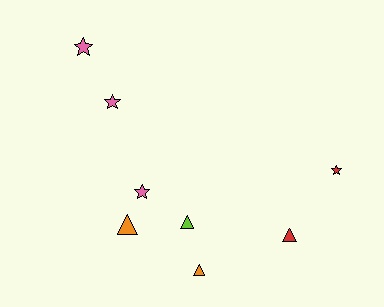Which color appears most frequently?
Pink, with 3 objects.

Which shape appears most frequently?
Triangle, with 4 objects.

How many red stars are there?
There is 1 red star.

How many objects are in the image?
There are 8 objects.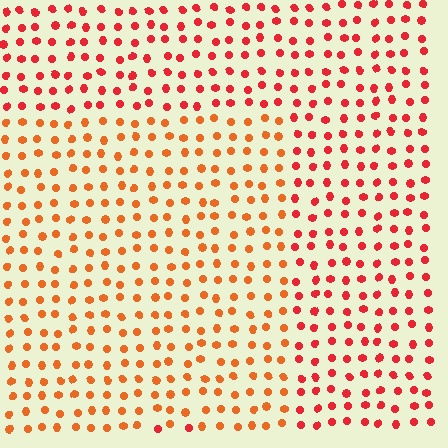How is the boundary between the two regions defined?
The boundary is defined purely by a slight shift in hue (about 26 degrees). Spacing, size, and orientation are identical on both sides.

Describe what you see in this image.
The image is filled with small red elements in a uniform arrangement. A rectangle-shaped region is visible where the elements are tinted to a slightly different hue, forming a subtle color boundary.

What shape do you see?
I see a rectangle.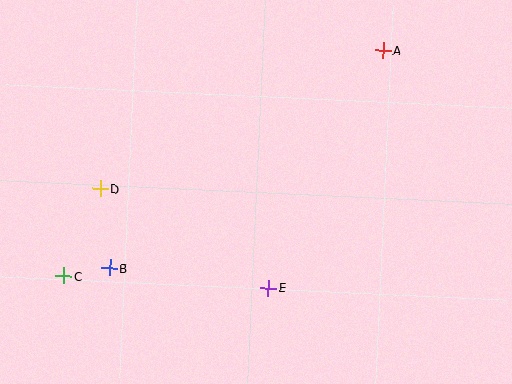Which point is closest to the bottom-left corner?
Point C is closest to the bottom-left corner.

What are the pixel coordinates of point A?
Point A is at (383, 50).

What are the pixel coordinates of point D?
Point D is at (100, 188).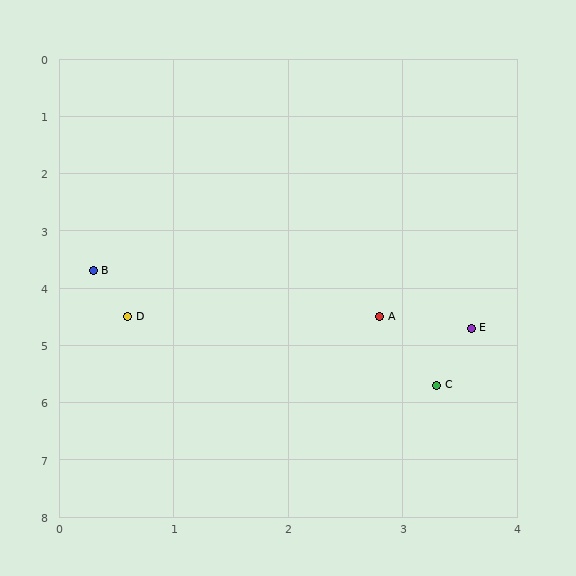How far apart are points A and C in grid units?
Points A and C are about 1.3 grid units apart.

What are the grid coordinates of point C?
Point C is at approximately (3.3, 5.7).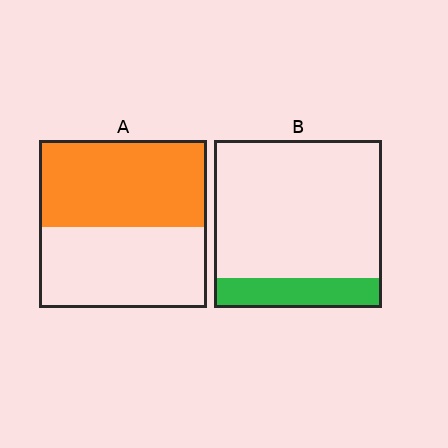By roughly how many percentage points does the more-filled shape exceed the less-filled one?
By roughly 35 percentage points (A over B).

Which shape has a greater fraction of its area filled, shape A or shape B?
Shape A.